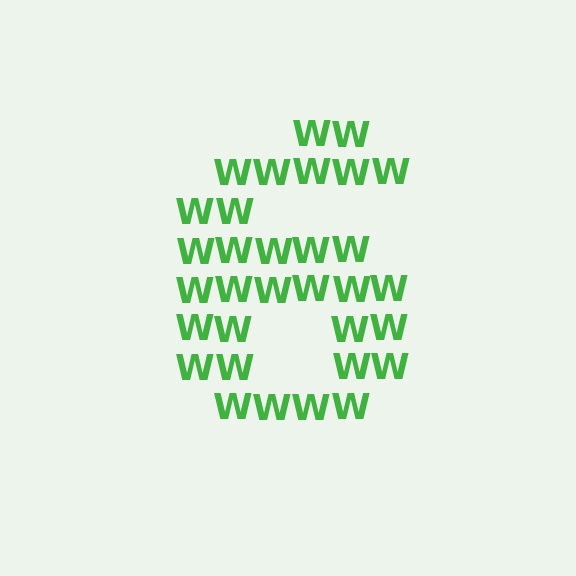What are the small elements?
The small elements are letter W's.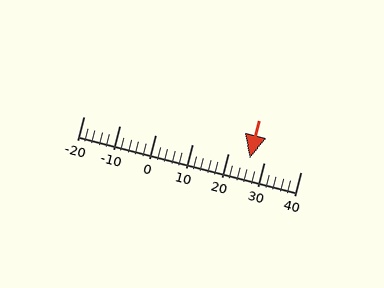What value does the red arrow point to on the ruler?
The red arrow points to approximately 26.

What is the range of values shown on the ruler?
The ruler shows values from -20 to 40.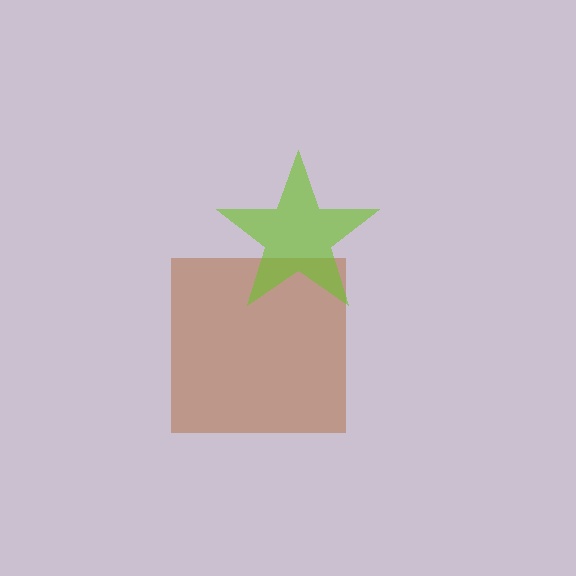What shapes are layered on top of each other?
The layered shapes are: a brown square, a lime star.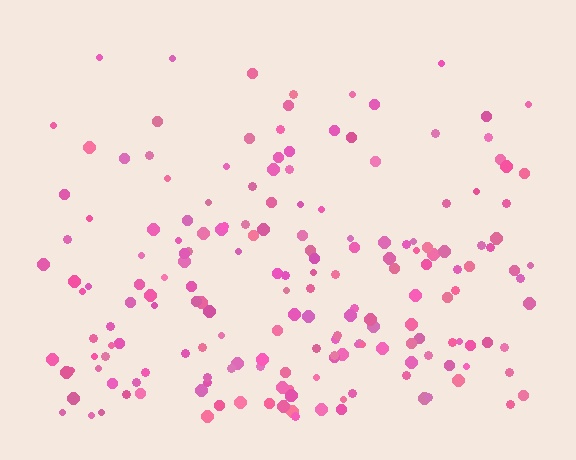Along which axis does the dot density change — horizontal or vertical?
Vertical.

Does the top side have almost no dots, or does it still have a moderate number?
Still a moderate number, just noticeably fewer than the bottom.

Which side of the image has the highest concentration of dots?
The bottom.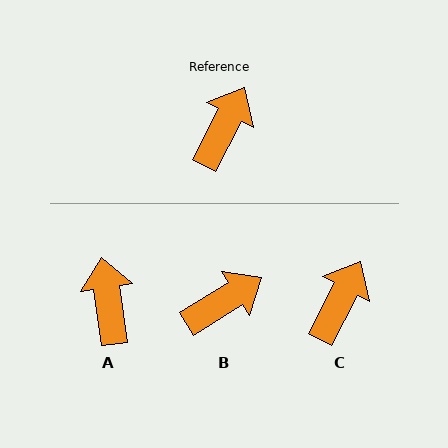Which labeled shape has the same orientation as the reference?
C.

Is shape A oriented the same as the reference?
No, it is off by about 36 degrees.